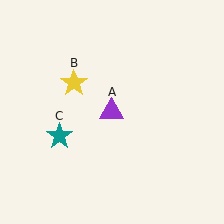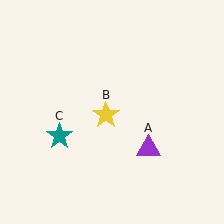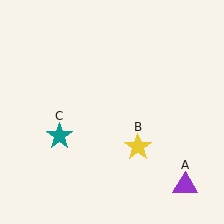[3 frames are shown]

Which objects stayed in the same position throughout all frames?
Teal star (object C) remained stationary.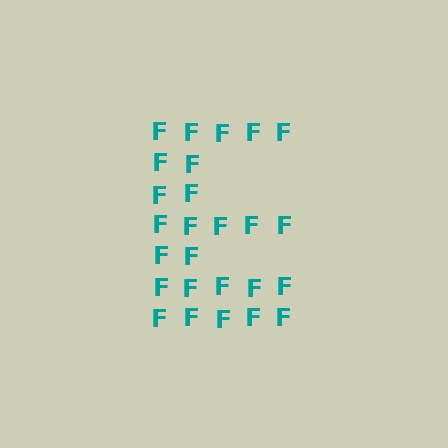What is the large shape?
The large shape is the letter E.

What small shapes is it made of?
It is made of small letter F's.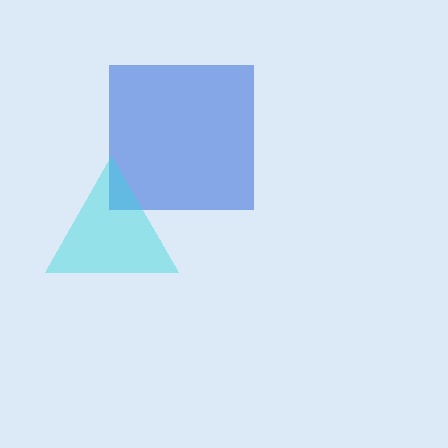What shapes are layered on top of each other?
The layered shapes are: a blue square, a cyan triangle.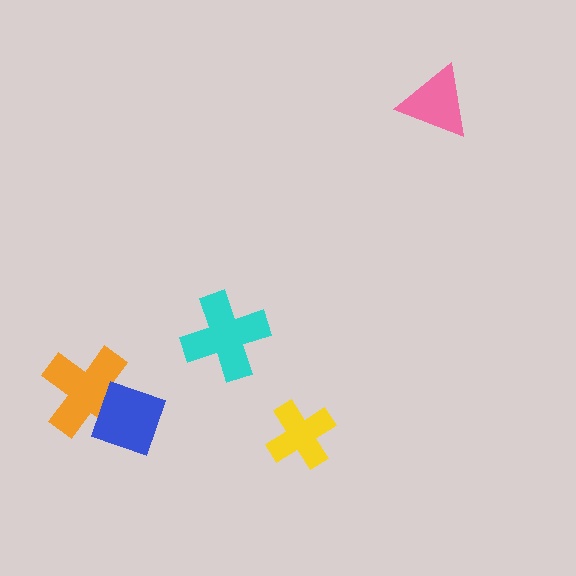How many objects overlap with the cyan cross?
0 objects overlap with the cyan cross.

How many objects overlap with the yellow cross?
0 objects overlap with the yellow cross.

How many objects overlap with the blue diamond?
1 object overlaps with the blue diamond.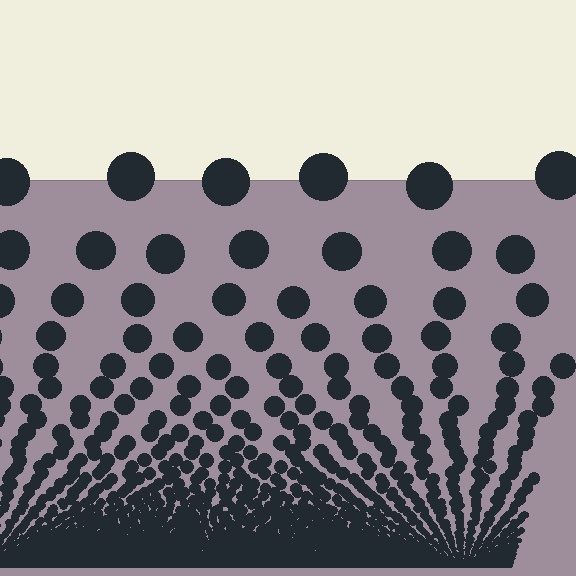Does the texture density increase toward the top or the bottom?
Density increases toward the bottom.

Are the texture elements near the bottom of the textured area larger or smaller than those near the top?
Smaller. The gradient is inverted — elements near the bottom are smaller and denser.